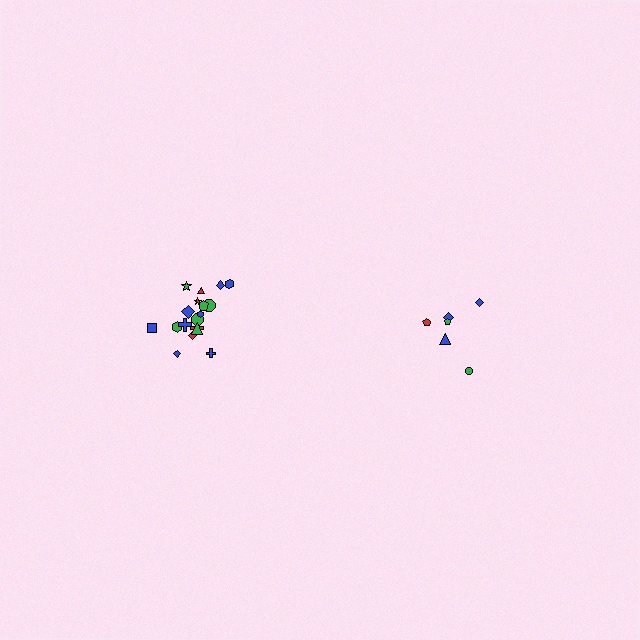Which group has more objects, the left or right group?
The left group.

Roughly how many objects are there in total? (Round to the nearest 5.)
Roughly 25 objects in total.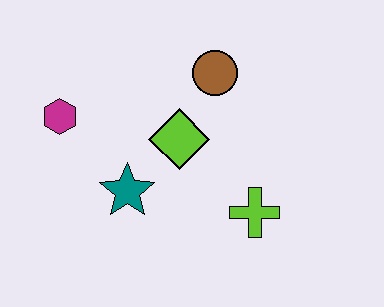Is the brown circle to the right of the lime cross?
No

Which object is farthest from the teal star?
The brown circle is farthest from the teal star.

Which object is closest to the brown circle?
The lime diamond is closest to the brown circle.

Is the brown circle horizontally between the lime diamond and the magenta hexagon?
No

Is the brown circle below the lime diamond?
No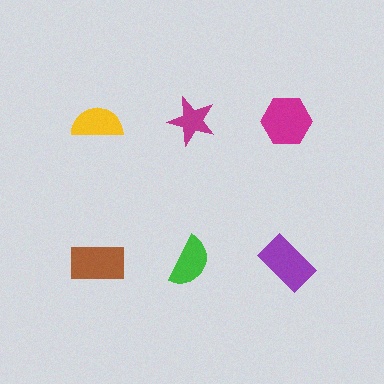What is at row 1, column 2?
A magenta star.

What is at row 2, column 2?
A green semicircle.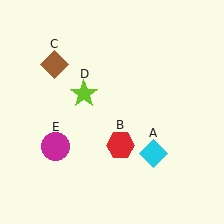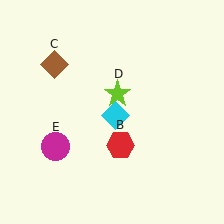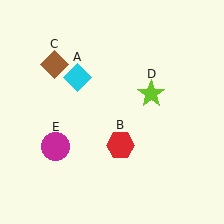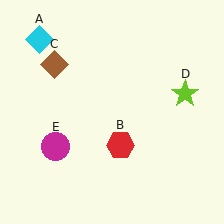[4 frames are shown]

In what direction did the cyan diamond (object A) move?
The cyan diamond (object A) moved up and to the left.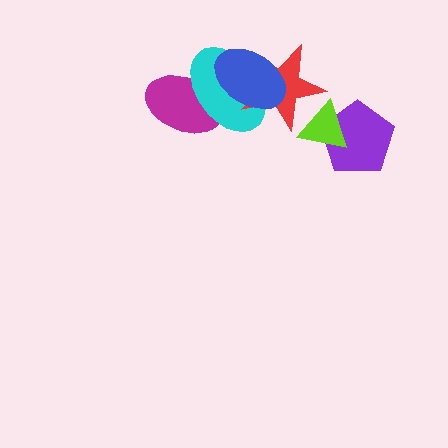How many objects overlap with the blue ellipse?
3 objects overlap with the blue ellipse.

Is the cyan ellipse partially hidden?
Yes, it is partially covered by another shape.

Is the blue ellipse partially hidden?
No, no other shape covers it.